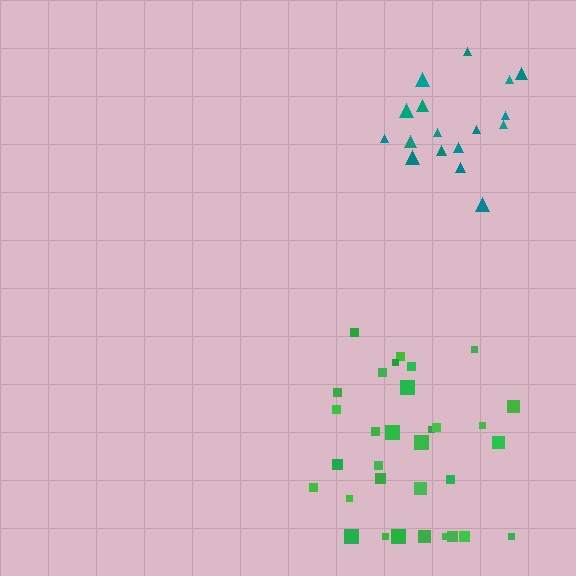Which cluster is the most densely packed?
Teal.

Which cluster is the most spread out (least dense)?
Green.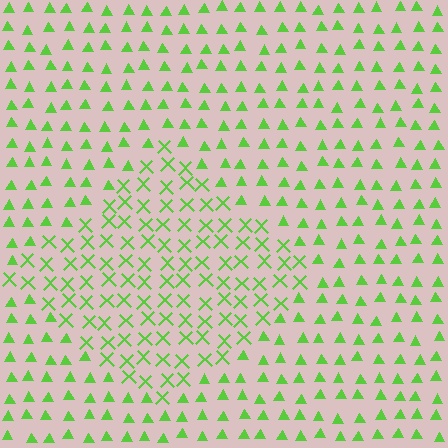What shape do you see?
I see a diamond.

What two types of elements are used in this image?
The image uses X marks inside the diamond region and triangles outside it.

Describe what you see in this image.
The image is filled with small lime elements arranged in a uniform grid. A diamond-shaped region contains X marks, while the surrounding area contains triangles. The boundary is defined purely by the change in element shape.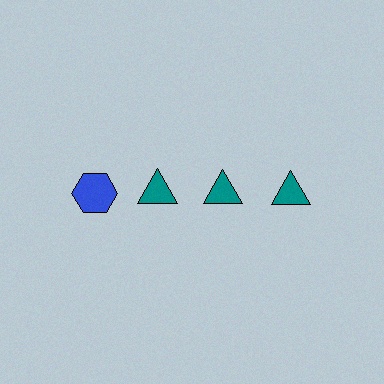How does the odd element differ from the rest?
It differs in both color (blue instead of teal) and shape (hexagon instead of triangle).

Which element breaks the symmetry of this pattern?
The blue hexagon in the top row, leftmost column breaks the symmetry. All other shapes are teal triangles.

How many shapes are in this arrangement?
There are 4 shapes arranged in a grid pattern.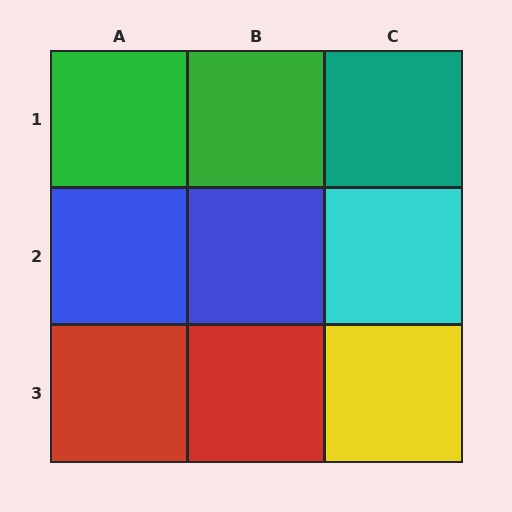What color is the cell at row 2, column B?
Blue.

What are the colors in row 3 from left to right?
Red, red, yellow.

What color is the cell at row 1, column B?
Green.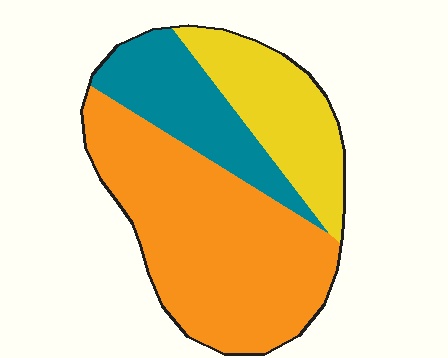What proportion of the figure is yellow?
Yellow covers 23% of the figure.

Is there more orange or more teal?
Orange.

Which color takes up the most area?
Orange, at roughly 55%.